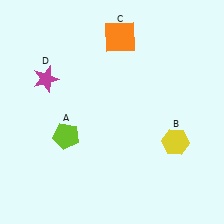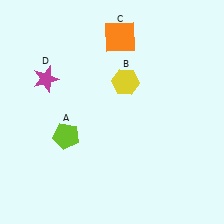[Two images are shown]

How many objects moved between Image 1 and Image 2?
1 object moved between the two images.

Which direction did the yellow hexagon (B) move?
The yellow hexagon (B) moved up.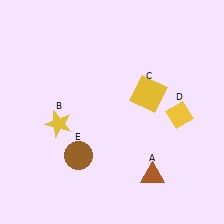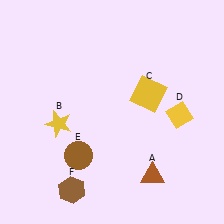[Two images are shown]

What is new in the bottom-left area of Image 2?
A brown hexagon (F) was added in the bottom-left area of Image 2.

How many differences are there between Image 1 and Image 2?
There is 1 difference between the two images.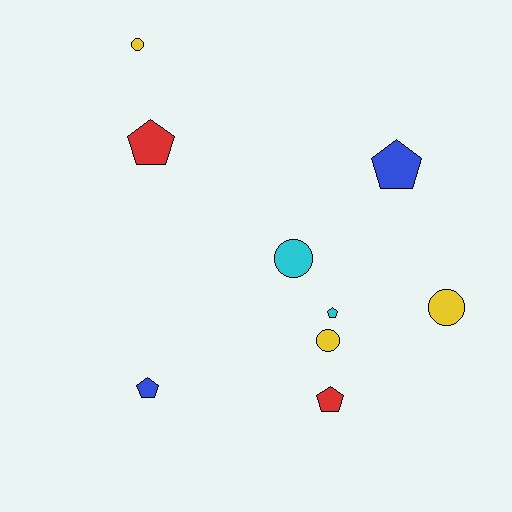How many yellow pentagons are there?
There are no yellow pentagons.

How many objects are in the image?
There are 9 objects.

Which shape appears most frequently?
Pentagon, with 5 objects.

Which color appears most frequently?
Yellow, with 3 objects.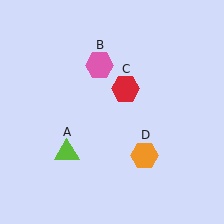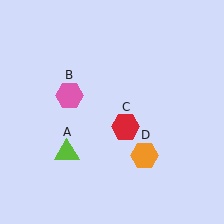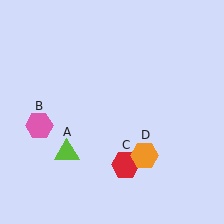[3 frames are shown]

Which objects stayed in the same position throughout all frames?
Lime triangle (object A) and orange hexagon (object D) remained stationary.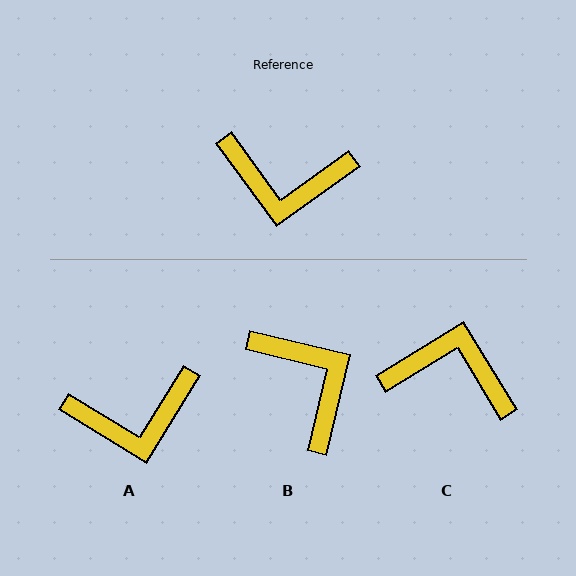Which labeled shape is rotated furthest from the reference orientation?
C, about 176 degrees away.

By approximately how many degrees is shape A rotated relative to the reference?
Approximately 23 degrees counter-clockwise.